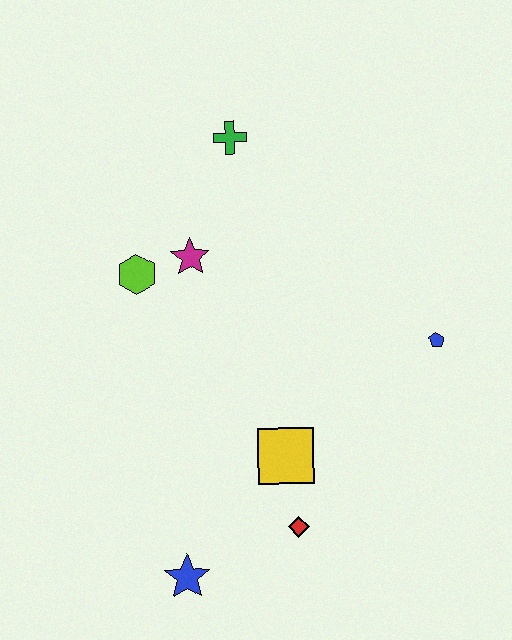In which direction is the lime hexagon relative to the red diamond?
The lime hexagon is above the red diamond.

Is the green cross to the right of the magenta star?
Yes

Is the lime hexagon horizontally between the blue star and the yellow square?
No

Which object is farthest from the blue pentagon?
The blue star is farthest from the blue pentagon.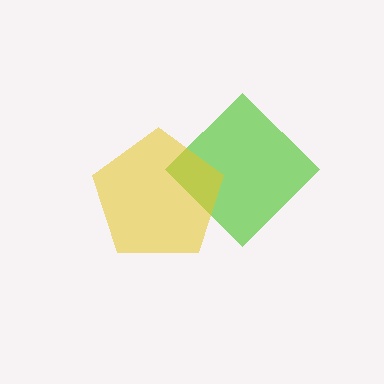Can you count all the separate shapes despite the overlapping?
Yes, there are 2 separate shapes.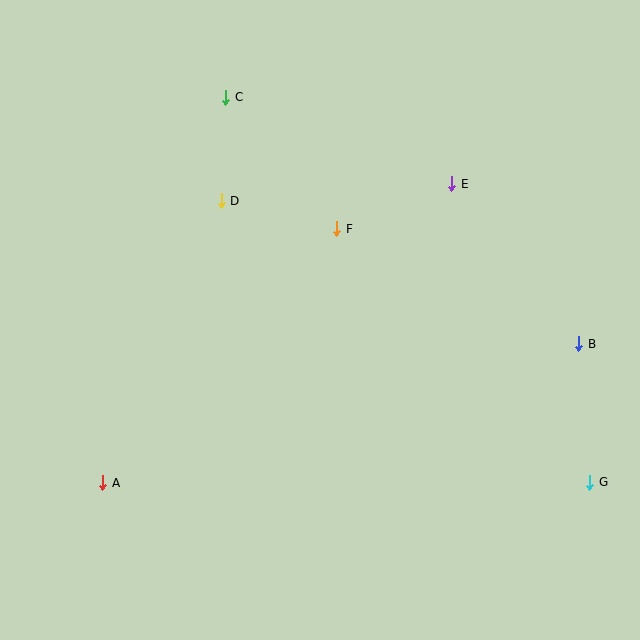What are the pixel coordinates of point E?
Point E is at (452, 184).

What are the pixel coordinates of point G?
Point G is at (590, 482).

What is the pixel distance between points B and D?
The distance between B and D is 385 pixels.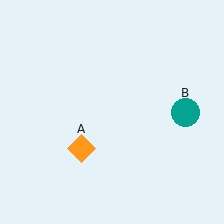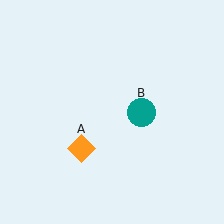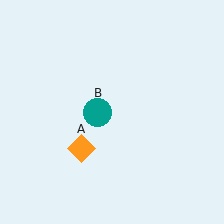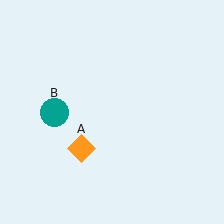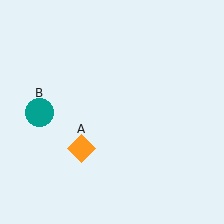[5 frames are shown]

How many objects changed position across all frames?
1 object changed position: teal circle (object B).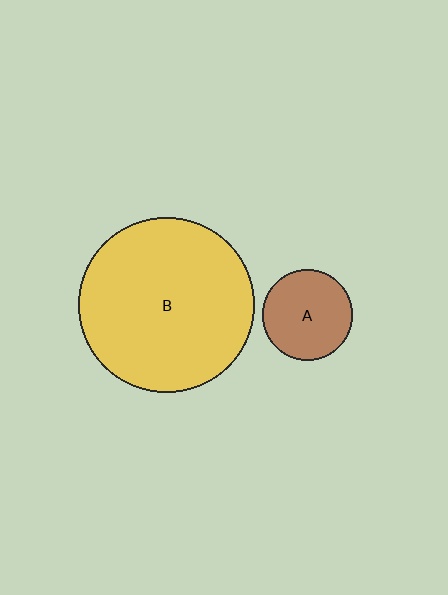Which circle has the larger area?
Circle B (yellow).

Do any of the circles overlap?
No, none of the circles overlap.